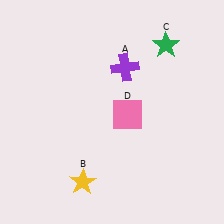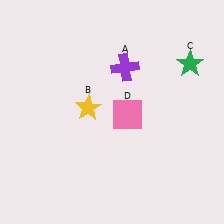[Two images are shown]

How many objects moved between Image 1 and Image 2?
2 objects moved between the two images.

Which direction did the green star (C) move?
The green star (C) moved right.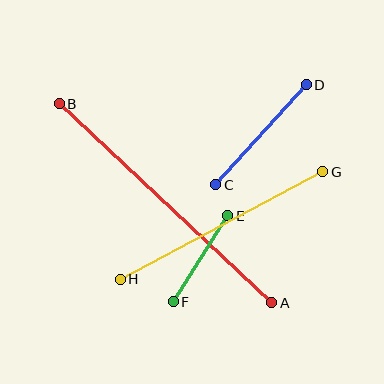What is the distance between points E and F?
The distance is approximately 102 pixels.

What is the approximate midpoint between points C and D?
The midpoint is at approximately (261, 135) pixels.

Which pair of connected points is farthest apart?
Points A and B are farthest apart.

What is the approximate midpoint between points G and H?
The midpoint is at approximately (222, 226) pixels.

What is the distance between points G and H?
The distance is approximately 229 pixels.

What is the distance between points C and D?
The distance is approximately 135 pixels.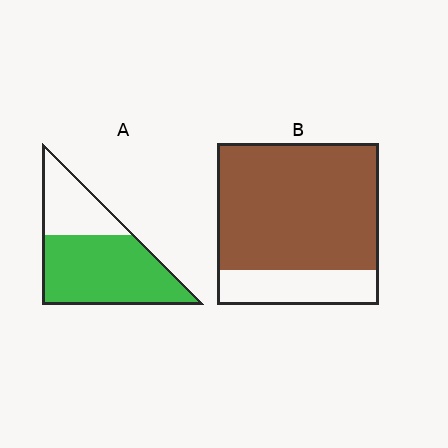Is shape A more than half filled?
Yes.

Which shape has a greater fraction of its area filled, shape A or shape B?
Shape B.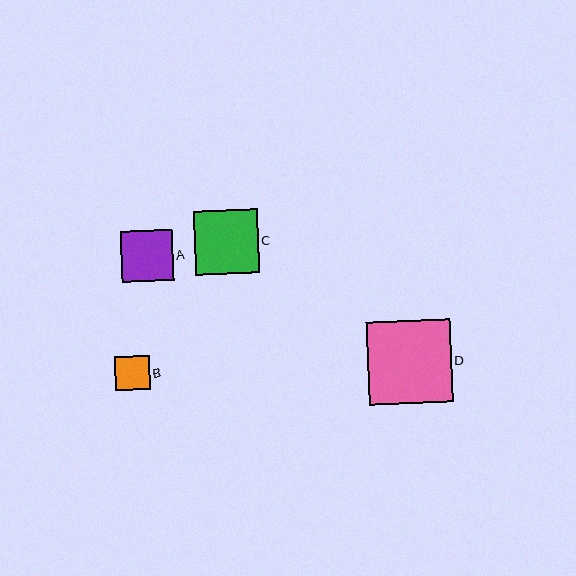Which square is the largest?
Square D is the largest with a size of approximately 84 pixels.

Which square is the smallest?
Square B is the smallest with a size of approximately 34 pixels.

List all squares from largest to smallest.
From largest to smallest: D, C, A, B.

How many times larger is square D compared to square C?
Square D is approximately 1.3 times the size of square C.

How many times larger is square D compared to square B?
Square D is approximately 2.4 times the size of square B.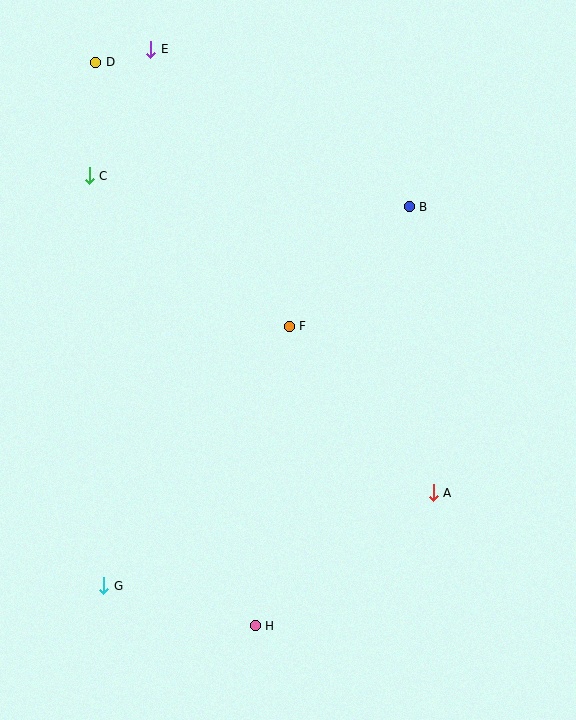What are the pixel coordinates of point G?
Point G is at (104, 586).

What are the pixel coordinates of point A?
Point A is at (433, 493).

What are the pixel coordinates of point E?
Point E is at (151, 49).